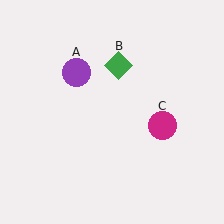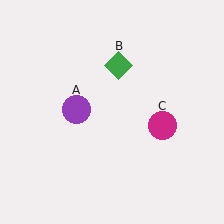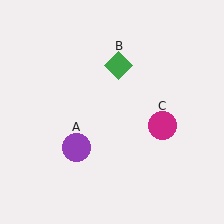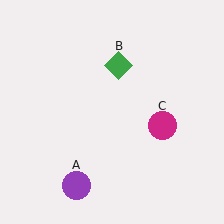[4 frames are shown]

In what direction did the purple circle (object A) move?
The purple circle (object A) moved down.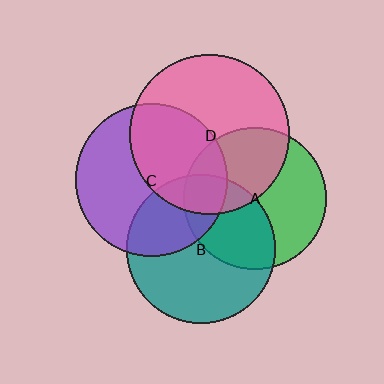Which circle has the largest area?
Circle D (pink).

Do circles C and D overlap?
Yes.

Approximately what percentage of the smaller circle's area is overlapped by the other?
Approximately 45%.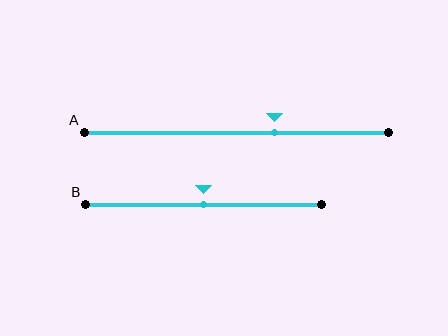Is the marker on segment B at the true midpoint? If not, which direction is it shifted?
Yes, the marker on segment B is at the true midpoint.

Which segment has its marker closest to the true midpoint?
Segment B has its marker closest to the true midpoint.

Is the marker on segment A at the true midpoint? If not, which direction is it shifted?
No, the marker on segment A is shifted to the right by about 13% of the segment length.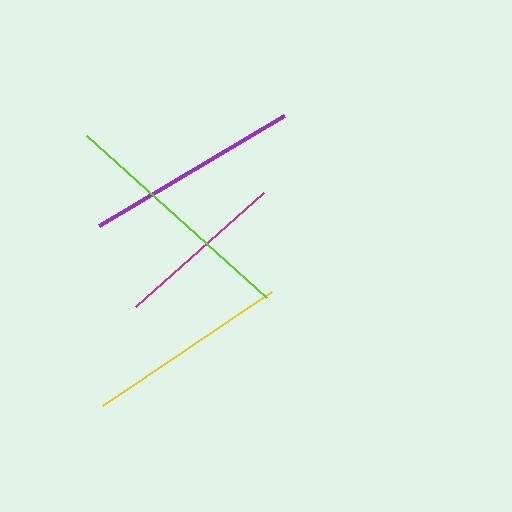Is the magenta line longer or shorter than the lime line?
The lime line is longer than the magenta line.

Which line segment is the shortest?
The magenta line is the shortest at approximately 172 pixels.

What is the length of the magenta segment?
The magenta segment is approximately 172 pixels long.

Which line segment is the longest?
The lime line is the longest at approximately 243 pixels.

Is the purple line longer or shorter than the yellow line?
The purple line is longer than the yellow line.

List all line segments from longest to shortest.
From longest to shortest: lime, purple, yellow, magenta.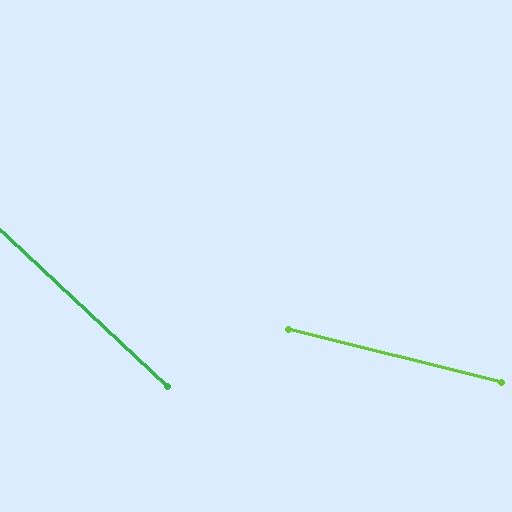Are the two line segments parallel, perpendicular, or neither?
Neither parallel nor perpendicular — they differ by about 29°.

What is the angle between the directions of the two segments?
Approximately 29 degrees.